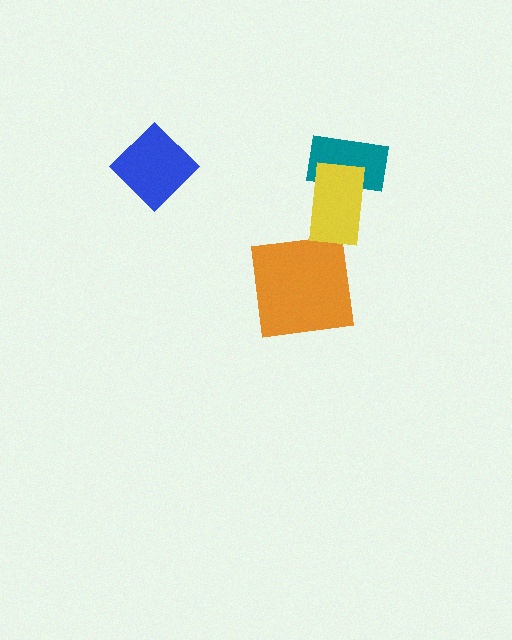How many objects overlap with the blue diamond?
0 objects overlap with the blue diamond.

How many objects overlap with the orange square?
0 objects overlap with the orange square.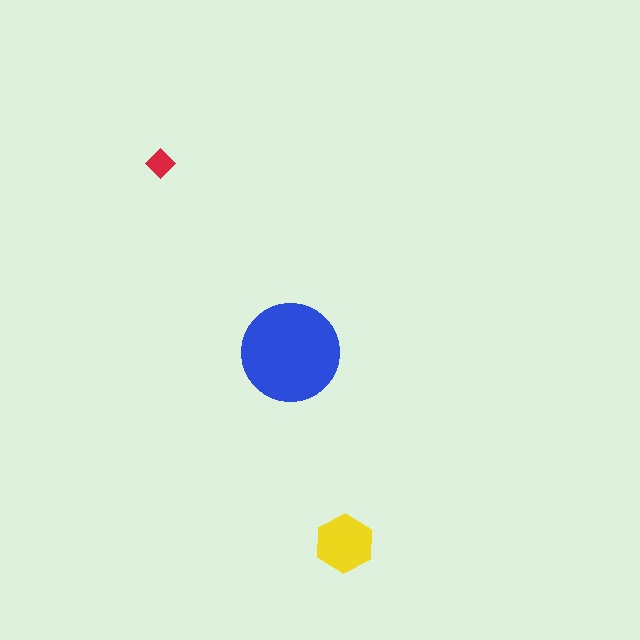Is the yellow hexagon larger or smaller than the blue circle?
Smaller.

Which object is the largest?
The blue circle.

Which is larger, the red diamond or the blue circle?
The blue circle.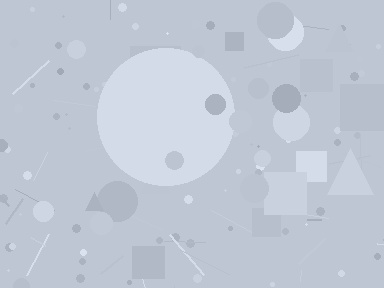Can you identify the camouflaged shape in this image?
The camouflaged shape is a circle.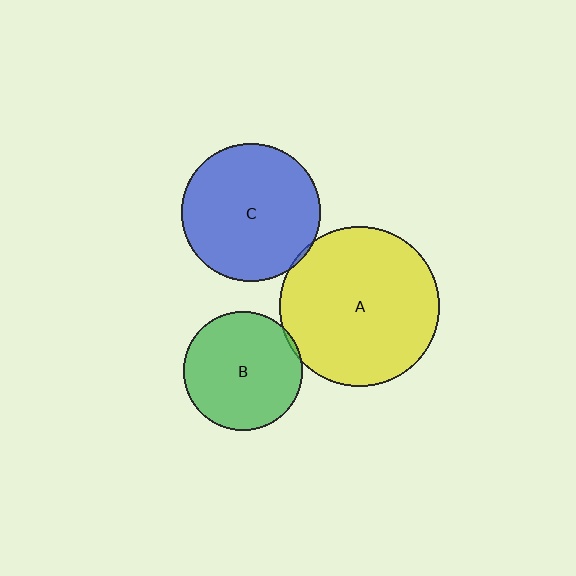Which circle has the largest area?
Circle A (yellow).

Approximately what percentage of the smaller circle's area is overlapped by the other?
Approximately 5%.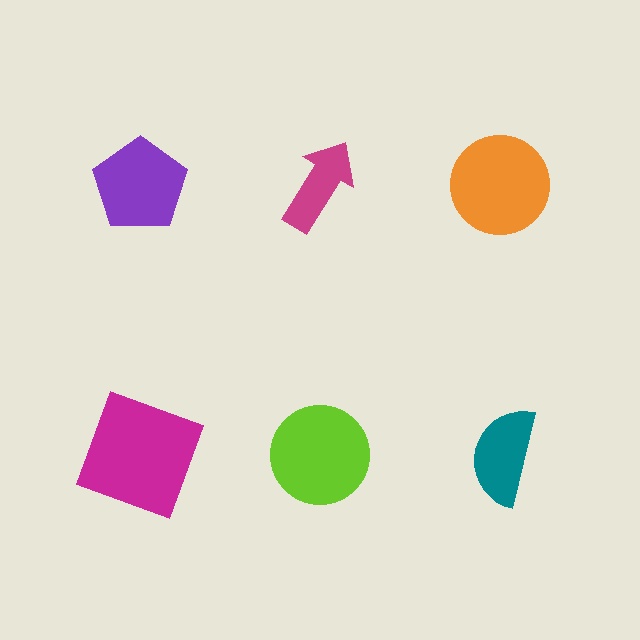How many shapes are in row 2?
3 shapes.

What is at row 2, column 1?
A magenta square.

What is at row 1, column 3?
An orange circle.